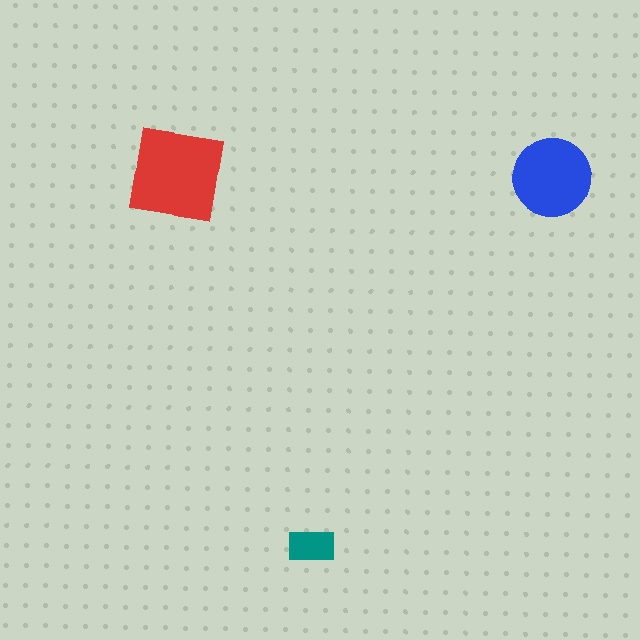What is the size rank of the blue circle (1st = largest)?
2nd.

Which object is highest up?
The blue circle is topmost.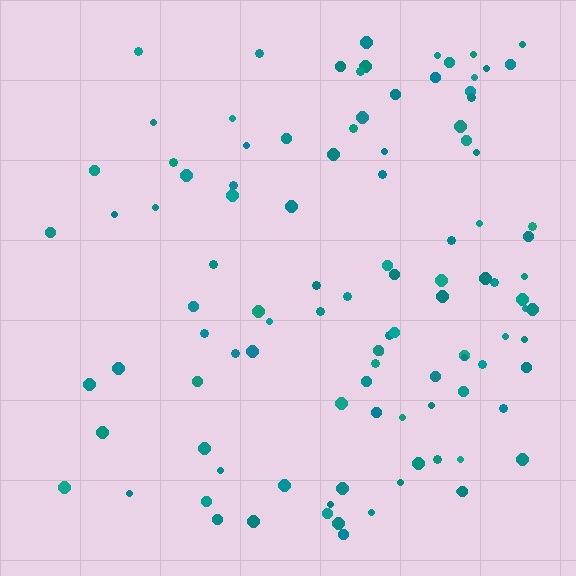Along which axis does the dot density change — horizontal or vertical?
Horizontal.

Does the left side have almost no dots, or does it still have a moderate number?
Still a moderate number, just noticeably fewer than the right.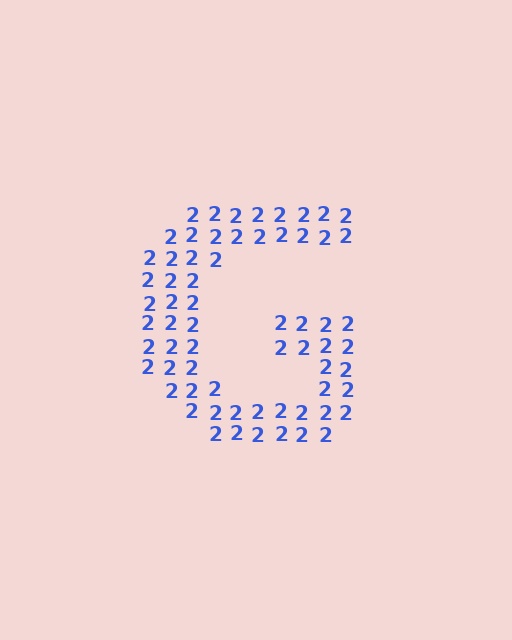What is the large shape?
The large shape is the letter G.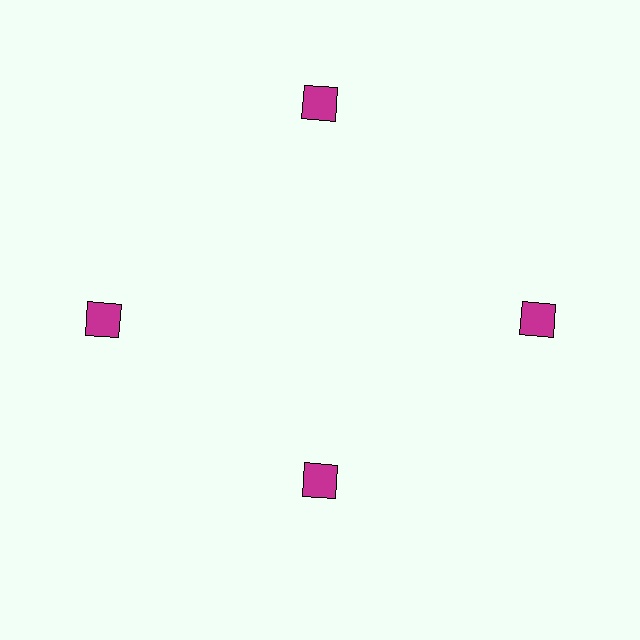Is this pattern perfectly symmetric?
No. The 4 magenta squares are arranged in a ring, but one element near the 6 o'clock position is pulled inward toward the center, breaking the 4-fold rotational symmetry.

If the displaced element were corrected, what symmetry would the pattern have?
It would have 4-fold rotational symmetry — the pattern would map onto itself every 90 degrees.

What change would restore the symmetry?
The symmetry would be restored by moving it outward, back onto the ring so that all 4 squares sit at equal angles and equal distance from the center.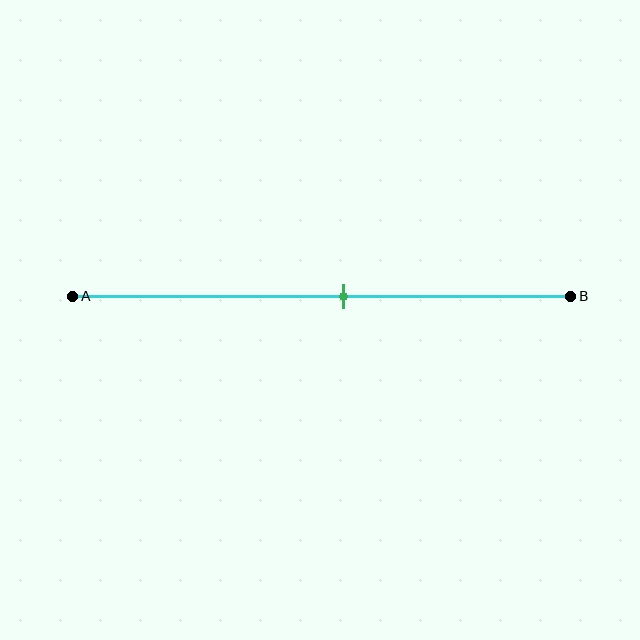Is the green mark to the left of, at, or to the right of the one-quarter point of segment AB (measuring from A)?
The green mark is to the right of the one-quarter point of segment AB.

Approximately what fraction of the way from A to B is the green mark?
The green mark is approximately 55% of the way from A to B.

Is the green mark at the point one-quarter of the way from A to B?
No, the mark is at about 55% from A, not at the 25% one-quarter point.